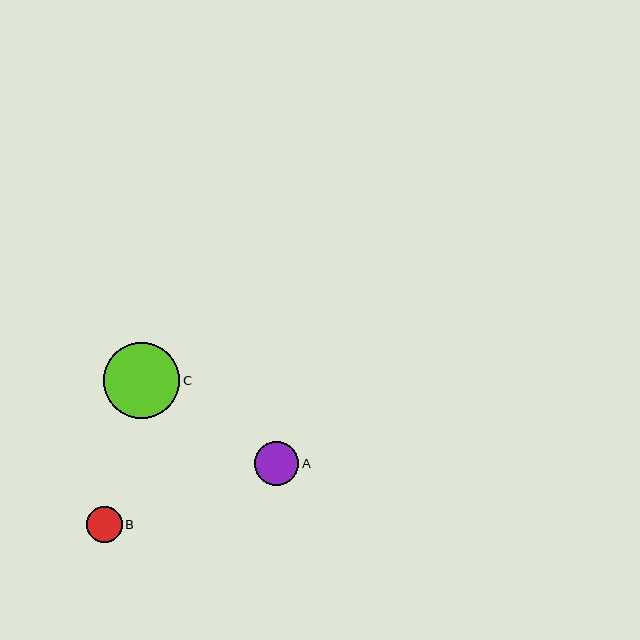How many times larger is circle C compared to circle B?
Circle C is approximately 2.1 times the size of circle B.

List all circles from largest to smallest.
From largest to smallest: C, A, B.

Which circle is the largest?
Circle C is the largest with a size of approximately 76 pixels.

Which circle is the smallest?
Circle B is the smallest with a size of approximately 36 pixels.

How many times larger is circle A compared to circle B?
Circle A is approximately 1.2 times the size of circle B.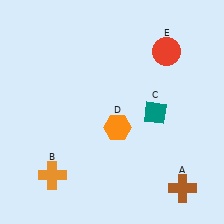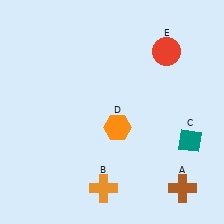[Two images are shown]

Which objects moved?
The objects that moved are: the orange cross (B), the teal diamond (C).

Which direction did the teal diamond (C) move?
The teal diamond (C) moved right.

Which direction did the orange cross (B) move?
The orange cross (B) moved right.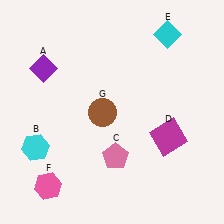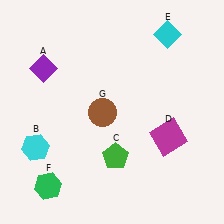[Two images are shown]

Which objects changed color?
C changed from pink to green. F changed from pink to green.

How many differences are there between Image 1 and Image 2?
There are 2 differences between the two images.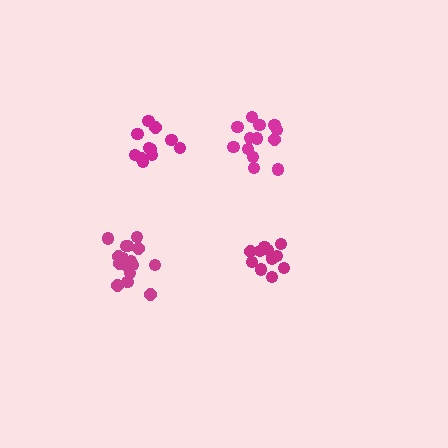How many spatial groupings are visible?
There are 4 spatial groupings.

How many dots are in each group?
Group 1: 11 dots, Group 2: 17 dots, Group 3: 13 dots, Group 4: 11 dots (52 total).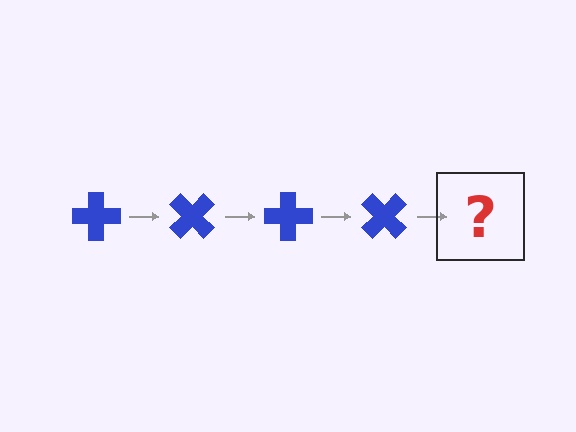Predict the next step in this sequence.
The next step is a blue cross rotated 180 degrees.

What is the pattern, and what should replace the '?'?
The pattern is that the cross rotates 45 degrees each step. The '?' should be a blue cross rotated 180 degrees.